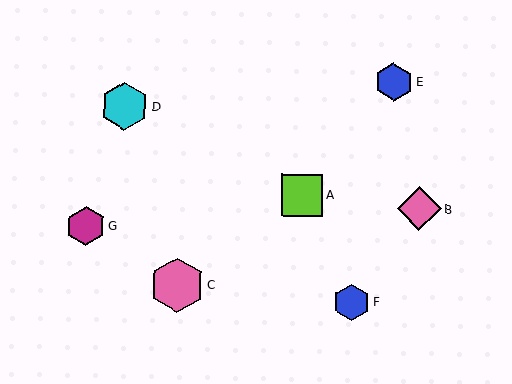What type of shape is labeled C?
Shape C is a pink hexagon.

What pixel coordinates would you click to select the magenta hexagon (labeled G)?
Click at (86, 226) to select the magenta hexagon G.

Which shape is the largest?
The pink hexagon (labeled C) is the largest.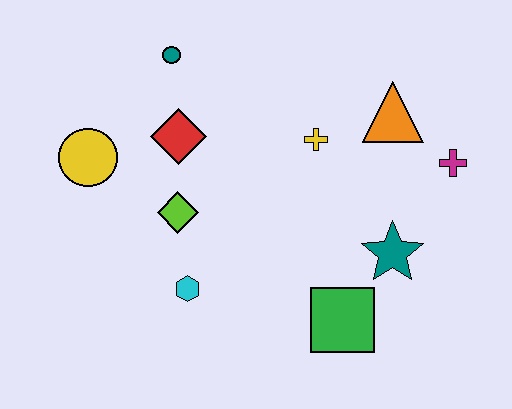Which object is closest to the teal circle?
The red diamond is closest to the teal circle.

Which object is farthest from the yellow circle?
The magenta cross is farthest from the yellow circle.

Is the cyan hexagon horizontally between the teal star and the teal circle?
Yes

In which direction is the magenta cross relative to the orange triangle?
The magenta cross is to the right of the orange triangle.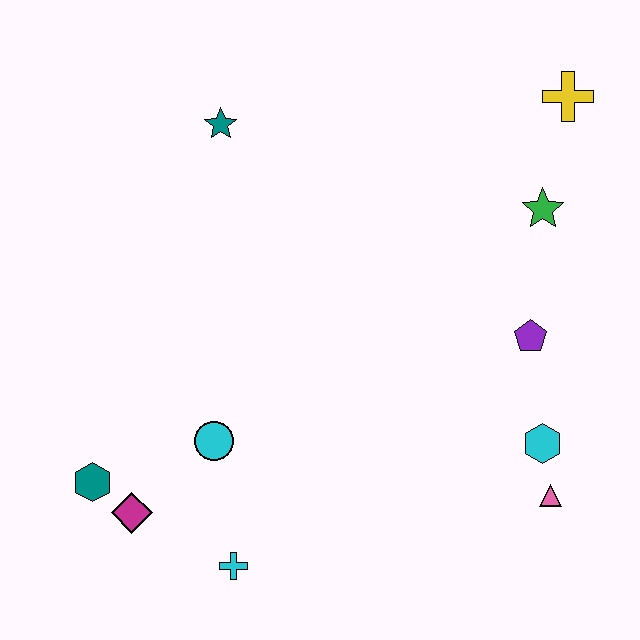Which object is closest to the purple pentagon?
The cyan hexagon is closest to the purple pentagon.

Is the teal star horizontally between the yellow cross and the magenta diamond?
Yes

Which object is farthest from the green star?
The teal hexagon is farthest from the green star.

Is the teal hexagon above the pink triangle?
Yes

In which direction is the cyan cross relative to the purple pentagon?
The cyan cross is to the left of the purple pentagon.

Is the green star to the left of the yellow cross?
Yes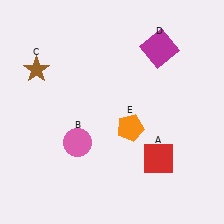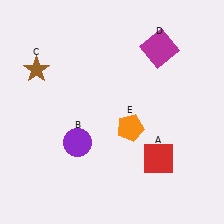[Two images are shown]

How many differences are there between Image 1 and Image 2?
There is 1 difference between the two images.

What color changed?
The circle (B) changed from pink in Image 1 to purple in Image 2.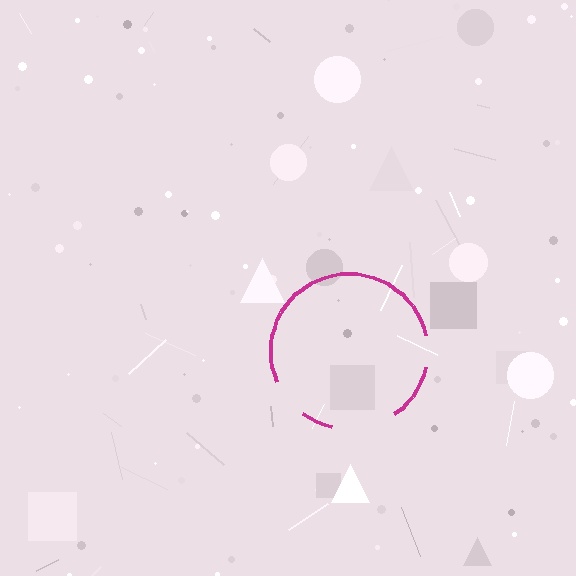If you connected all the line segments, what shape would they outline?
They would outline a circle.